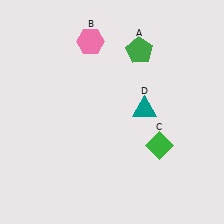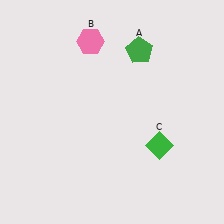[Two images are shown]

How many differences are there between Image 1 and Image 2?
There is 1 difference between the two images.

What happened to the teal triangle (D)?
The teal triangle (D) was removed in Image 2. It was in the top-right area of Image 1.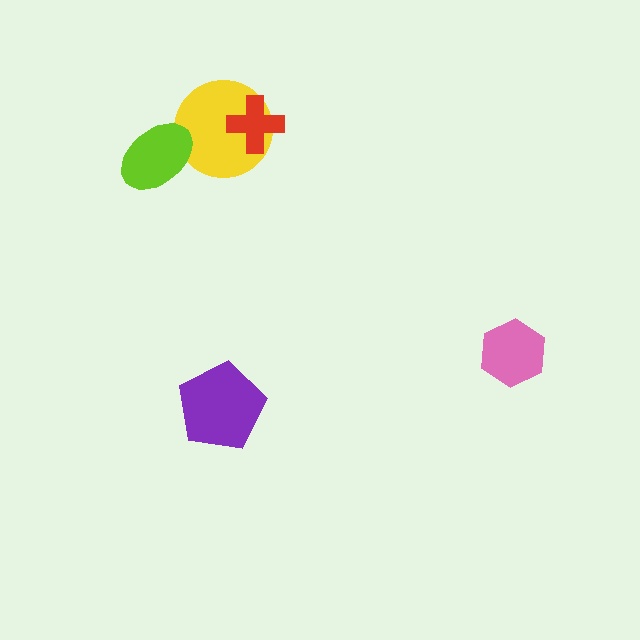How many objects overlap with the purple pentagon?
0 objects overlap with the purple pentagon.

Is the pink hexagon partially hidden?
No, no other shape covers it.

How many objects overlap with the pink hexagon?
0 objects overlap with the pink hexagon.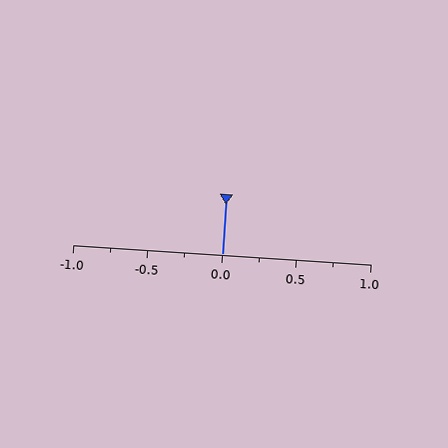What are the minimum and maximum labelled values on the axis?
The axis runs from -1.0 to 1.0.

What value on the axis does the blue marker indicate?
The marker indicates approximately 0.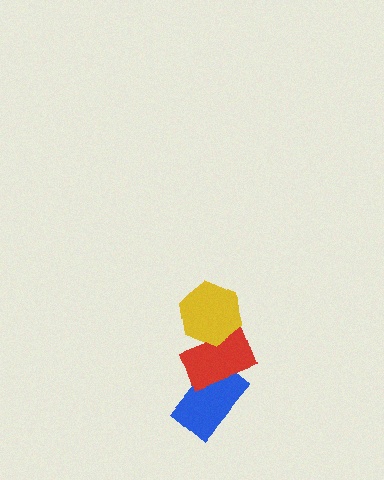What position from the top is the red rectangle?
The red rectangle is 2nd from the top.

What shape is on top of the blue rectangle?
The red rectangle is on top of the blue rectangle.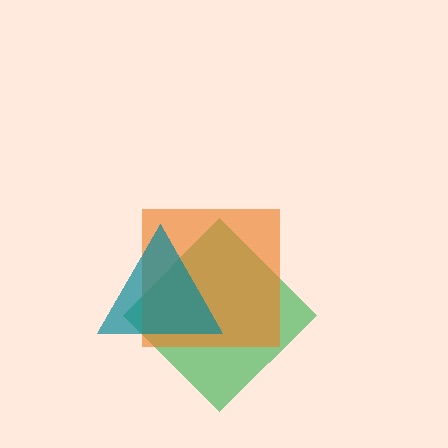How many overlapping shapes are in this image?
There are 3 overlapping shapes in the image.